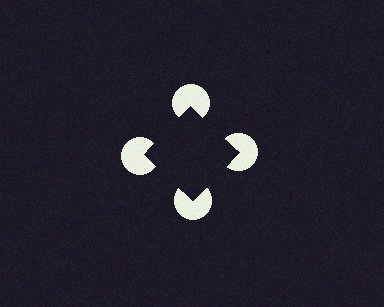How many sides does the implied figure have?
4 sides.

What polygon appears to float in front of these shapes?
An illusory square — its edges are inferred from the aligned wedge cuts in the pac-man discs, not physically drawn.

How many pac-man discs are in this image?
There are 4 — one at each vertex of the illusory square.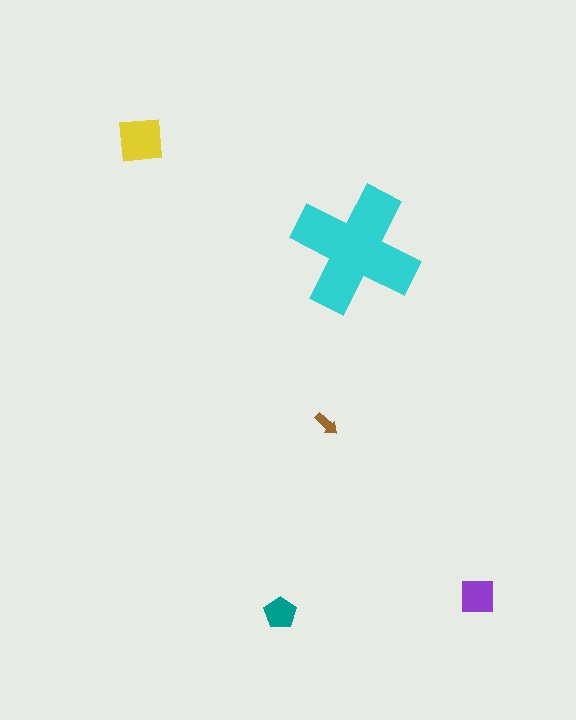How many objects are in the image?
There are 5 objects in the image.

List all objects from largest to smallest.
The cyan cross, the yellow square, the purple square, the teal pentagon, the brown arrow.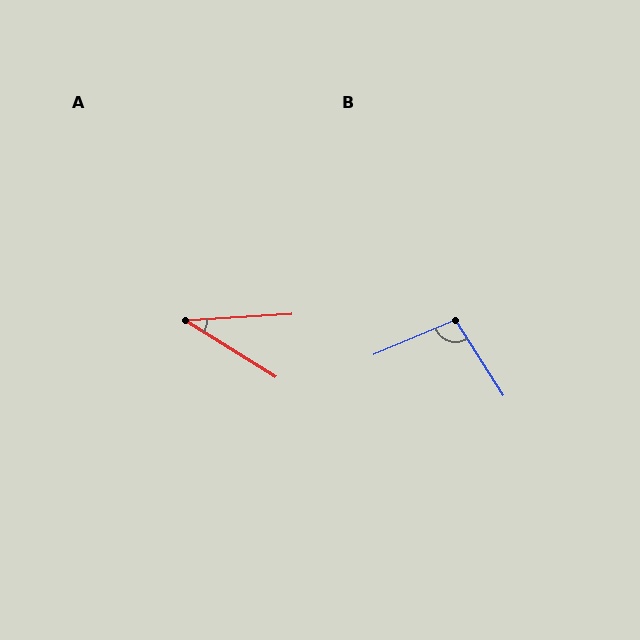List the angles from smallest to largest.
A (35°), B (99°).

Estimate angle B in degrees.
Approximately 99 degrees.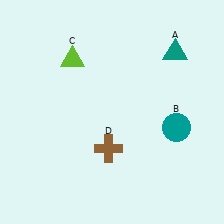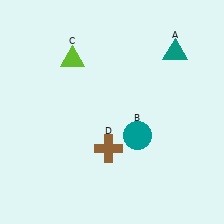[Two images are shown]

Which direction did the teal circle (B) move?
The teal circle (B) moved left.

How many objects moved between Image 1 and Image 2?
1 object moved between the two images.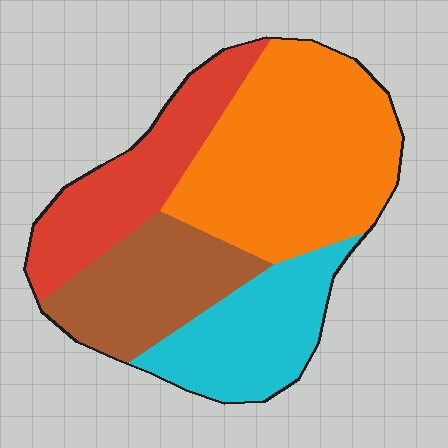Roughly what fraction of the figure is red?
Red takes up about one fifth (1/5) of the figure.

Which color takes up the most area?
Orange, at roughly 40%.